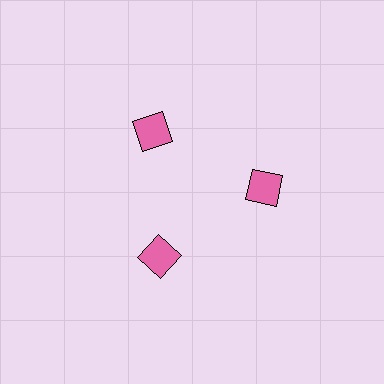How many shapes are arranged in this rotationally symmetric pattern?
There are 3 shapes, arranged in 3 groups of 1.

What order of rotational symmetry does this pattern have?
This pattern has 3-fold rotational symmetry.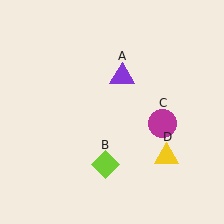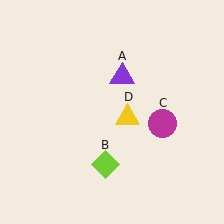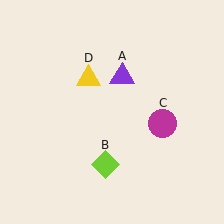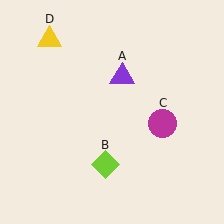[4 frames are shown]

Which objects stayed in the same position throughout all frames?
Purple triangle (object A) and lime diamond (object B) and magenta circle (object C) remained stationary.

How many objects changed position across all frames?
1 object changed position: yellow triangle (object D).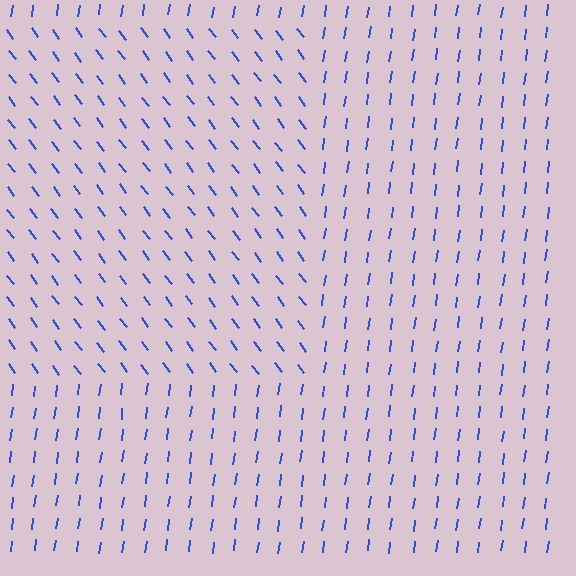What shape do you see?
I see a rectangle.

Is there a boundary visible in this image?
Yes, there is a texture boundary formed by a change in line orientation.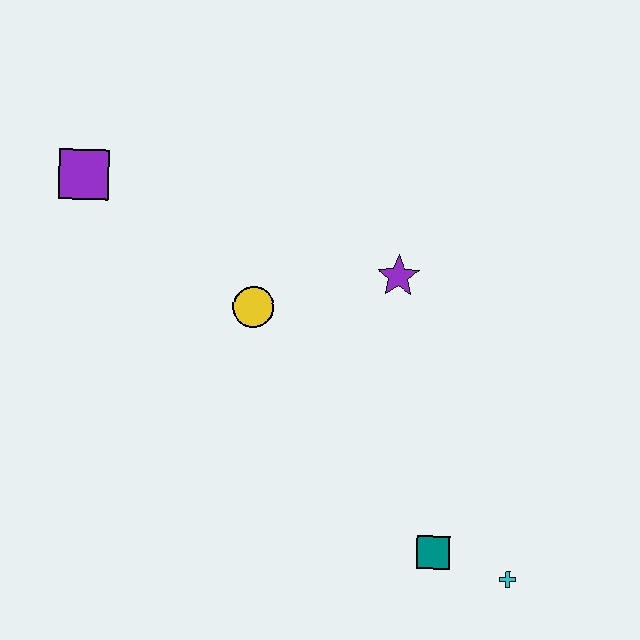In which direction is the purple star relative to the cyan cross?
The purple star is above the cyan cross.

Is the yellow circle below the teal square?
No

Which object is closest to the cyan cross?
The teal square is closest to the cyan cross.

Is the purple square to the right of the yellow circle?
No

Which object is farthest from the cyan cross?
The purple square is farthest from the cyan cross.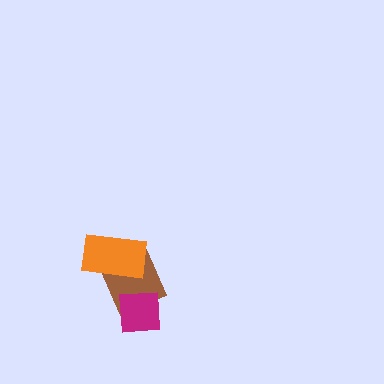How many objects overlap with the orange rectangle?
1 object overlaps with the orange rectangle.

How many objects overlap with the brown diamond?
2 objects overlap with the brown diamond.